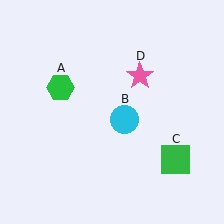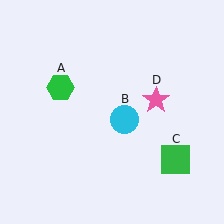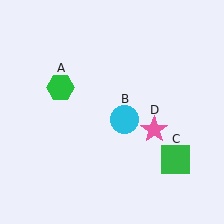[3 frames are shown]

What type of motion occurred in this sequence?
The pink star (object D) rotated clockwise around the center of the scene.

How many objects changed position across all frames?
1 object changed position: pink star (object D).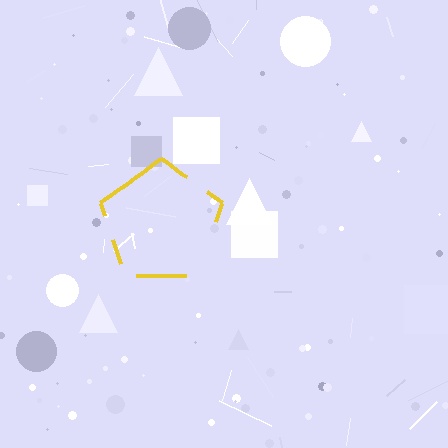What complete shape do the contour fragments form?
The contour fragments form a pentagon.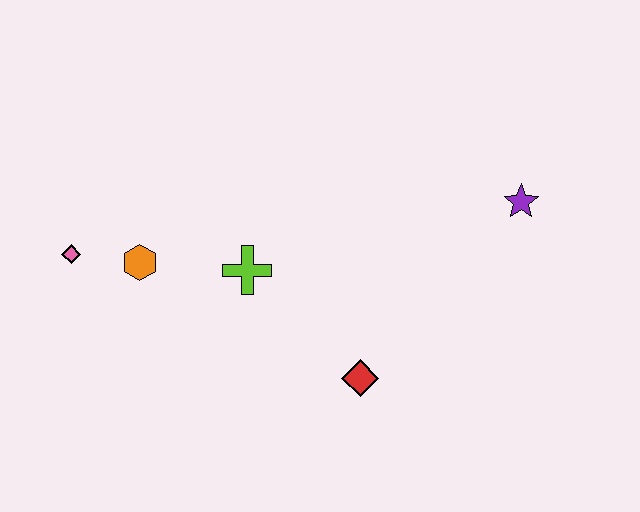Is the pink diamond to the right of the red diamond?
No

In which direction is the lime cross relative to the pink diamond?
The lime cross is to the right of the pink diamond.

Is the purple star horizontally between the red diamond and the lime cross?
No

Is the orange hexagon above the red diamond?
Yes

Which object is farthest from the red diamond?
The pink diamond is farthest from the red diamond.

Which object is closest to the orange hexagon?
The pink diamond is closest to the orange hexagon.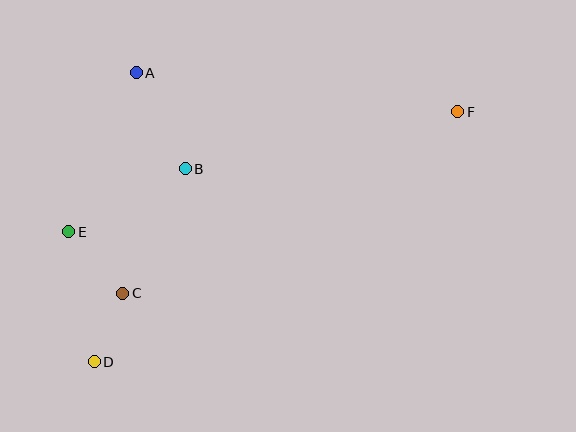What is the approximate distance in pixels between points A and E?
The distance between A and E is approximately 173 pixels.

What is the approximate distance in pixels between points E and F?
The distance between E and F is approximately 407 pixels.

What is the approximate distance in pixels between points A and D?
The distance between A and D is approximately 292 pixels.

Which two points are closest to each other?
Points C and D are closest to each other.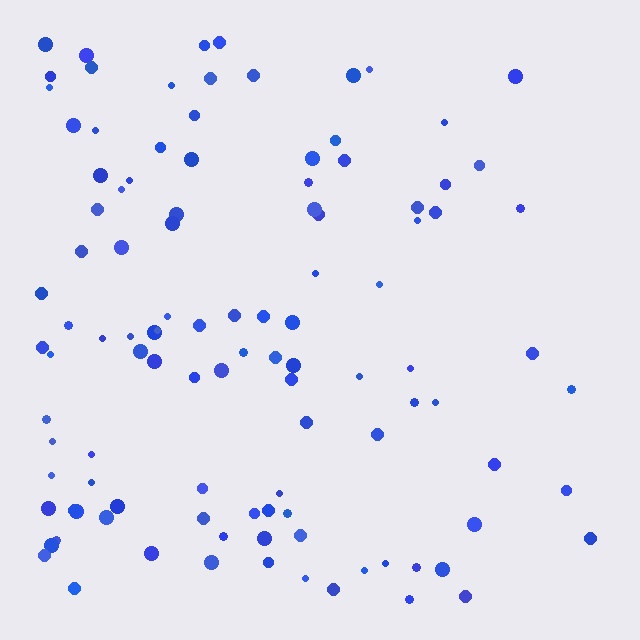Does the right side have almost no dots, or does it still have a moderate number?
Still a moderate number, just noticeably fewer than the left.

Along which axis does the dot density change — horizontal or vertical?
Horizontal.